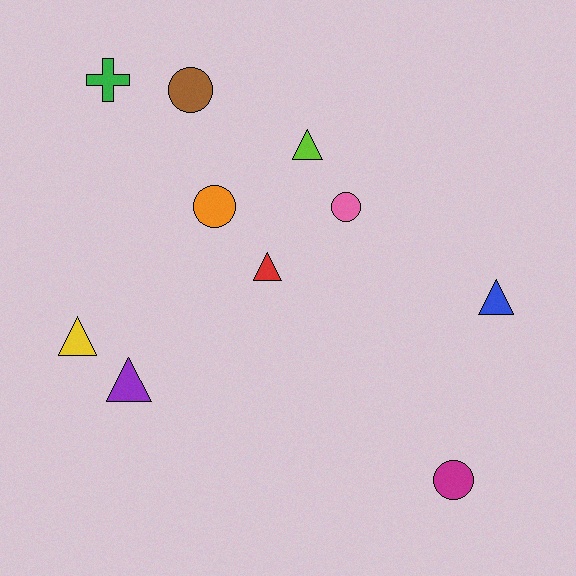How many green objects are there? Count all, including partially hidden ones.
There is 1 green object.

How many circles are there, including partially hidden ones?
There are 4 circles.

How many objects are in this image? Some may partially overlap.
There are 10 objects.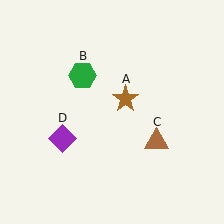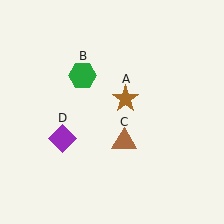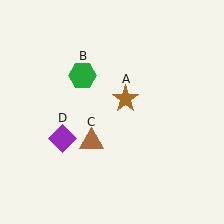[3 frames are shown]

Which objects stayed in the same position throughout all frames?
Brown star (object A) and green hexagon (object B) and purple diamond (object D) remained stationary.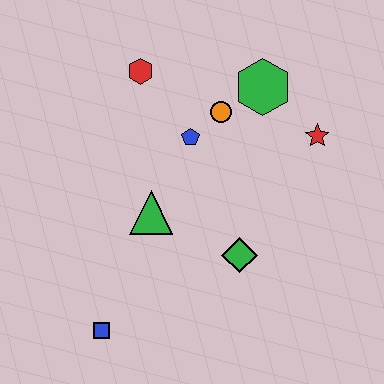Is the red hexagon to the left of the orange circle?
Yes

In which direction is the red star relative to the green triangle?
The red star is to the right of the green triangle.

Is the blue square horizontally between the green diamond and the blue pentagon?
No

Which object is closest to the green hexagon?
The orange circle is closest to the green hexagon.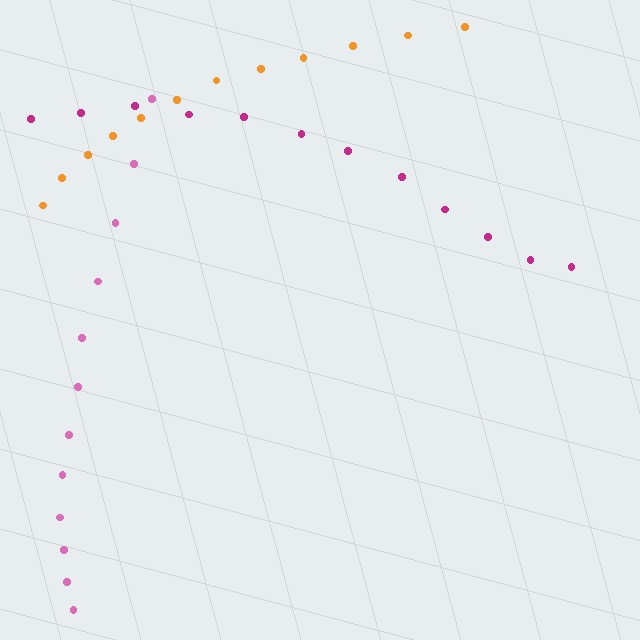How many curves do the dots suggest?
There are 3 distinct paths.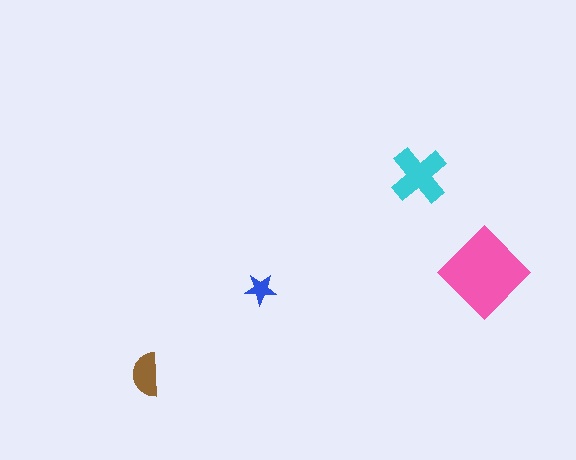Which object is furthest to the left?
The brown semicircle is leftmost.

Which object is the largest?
The pink diamond.